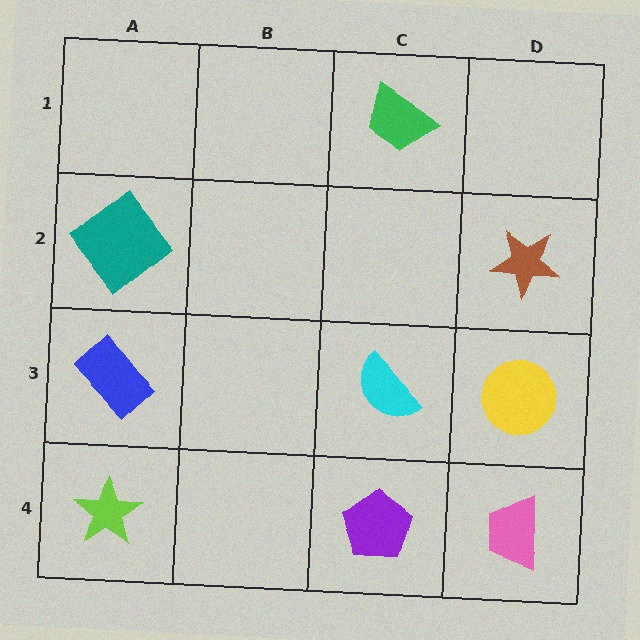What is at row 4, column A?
A lime star.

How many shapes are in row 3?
3 shapes.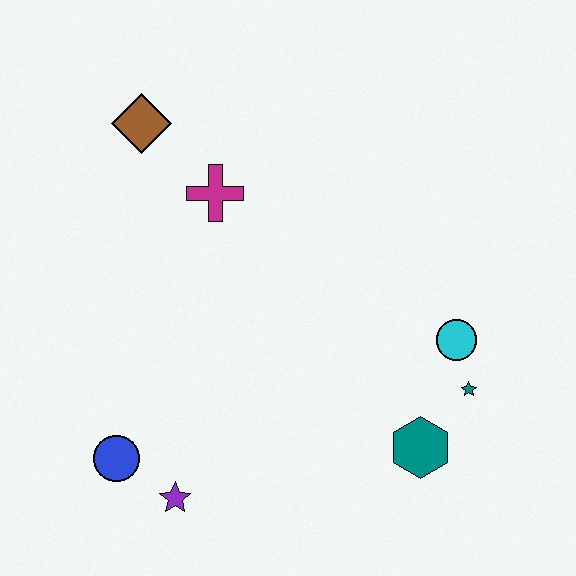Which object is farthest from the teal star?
The brown diamond is farthest from the teal star.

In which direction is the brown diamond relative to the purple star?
The brown diamond is above the purple star.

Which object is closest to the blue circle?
The purple star is closest to the blue circle.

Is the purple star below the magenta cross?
Yes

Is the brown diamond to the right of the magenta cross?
No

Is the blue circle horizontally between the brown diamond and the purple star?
No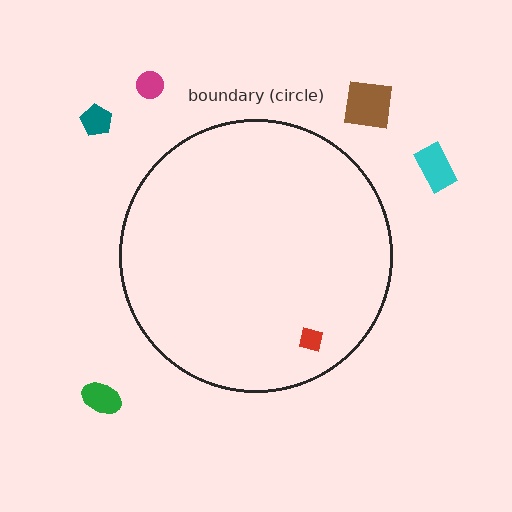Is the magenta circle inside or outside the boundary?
Outside.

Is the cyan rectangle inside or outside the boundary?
Outside.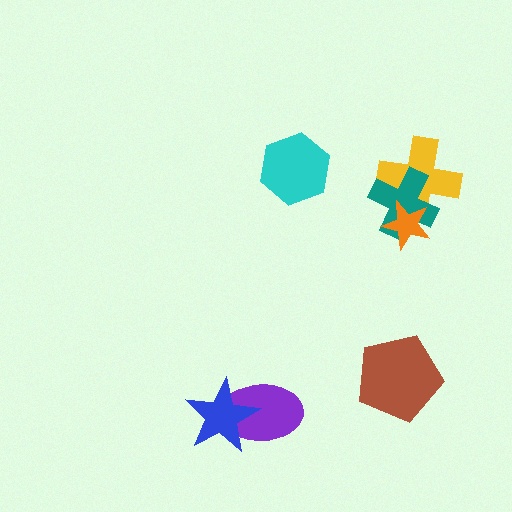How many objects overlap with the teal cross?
2 objects overlap with the teal cross.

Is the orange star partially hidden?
No, no other shape covers it.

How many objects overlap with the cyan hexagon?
0 objects overlap with the cyan hexagon.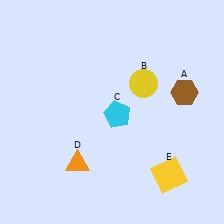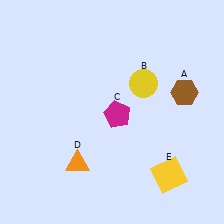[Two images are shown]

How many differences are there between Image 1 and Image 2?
There is 1 difference between the two images.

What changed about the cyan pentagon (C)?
In Image 1, C is cyan. In Image 2, it changed to magenta.